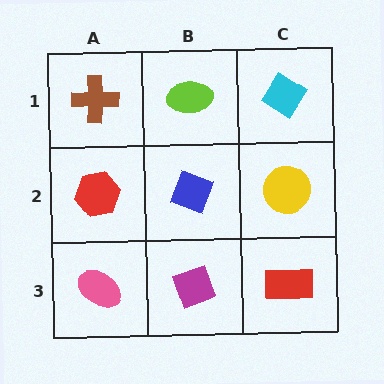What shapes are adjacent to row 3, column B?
A blue diamond (row 2, column B), a pink ellipse (row 3, column A), a red rectangle (row 3, column C).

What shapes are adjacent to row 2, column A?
A brown cross (row 1, column A), a pink ellipse (row 3, column A), a blue diamond (row 2, column B).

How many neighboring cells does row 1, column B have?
3.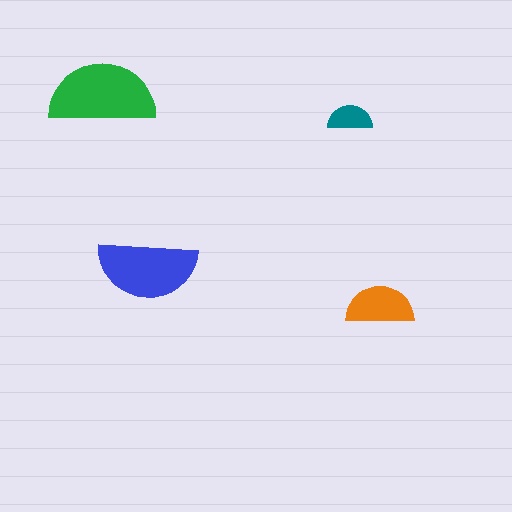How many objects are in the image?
There are 4 objects in the image.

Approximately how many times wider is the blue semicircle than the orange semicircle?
About 1.5 times wider.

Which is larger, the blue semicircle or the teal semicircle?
The blue one.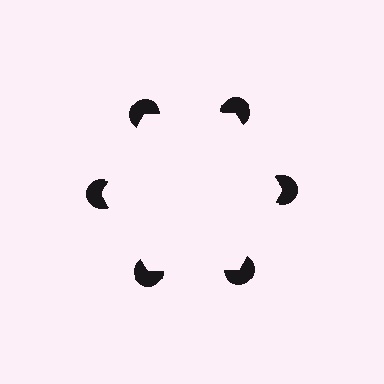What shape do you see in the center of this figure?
An illusory hexagon — its edges are inferred from the aligned wedge cuts in the pac-man discs, not physically drawn.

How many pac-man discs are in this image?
There are 6 — one at each vertex of the illusory hexagon.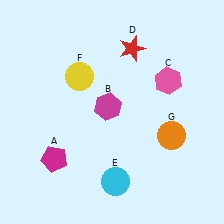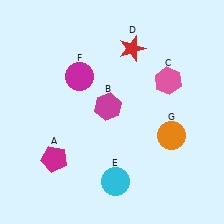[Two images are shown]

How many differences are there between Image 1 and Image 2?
There is 1 difference between the two images.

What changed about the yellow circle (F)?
In Image 1, F is yellow. In Image 2, it changed to magenta.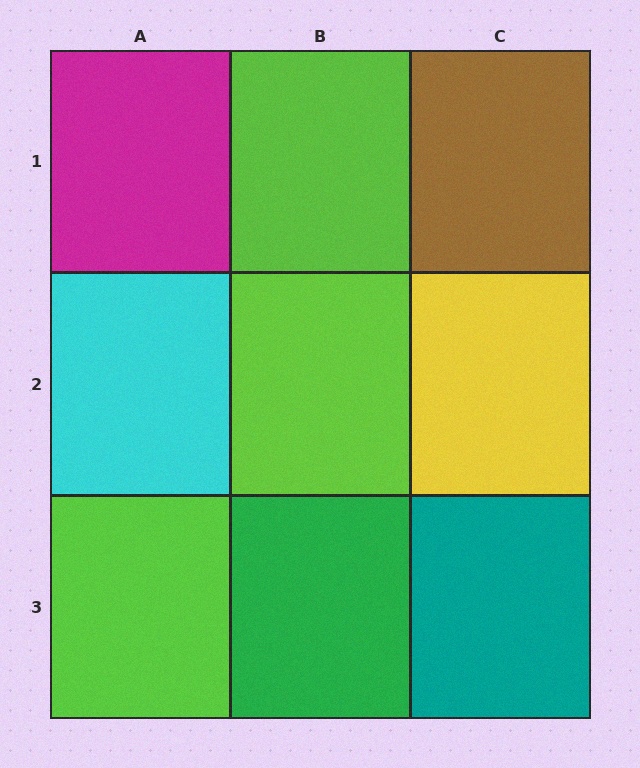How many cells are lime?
3 cells are lime.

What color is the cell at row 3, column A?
Lime.